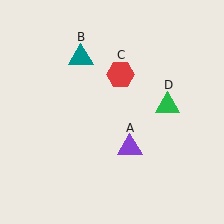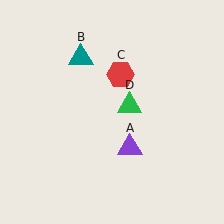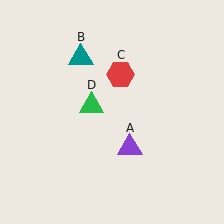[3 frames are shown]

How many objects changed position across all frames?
1 object changed position: green triangle (object D).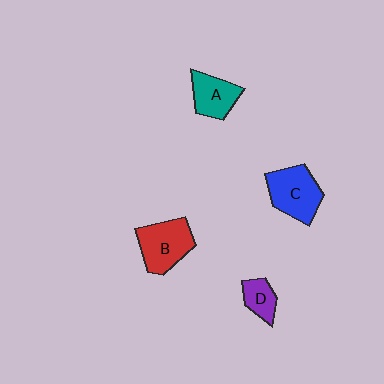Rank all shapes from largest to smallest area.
From largest to smallest: C (blue), B (red), A (teal), D (purple).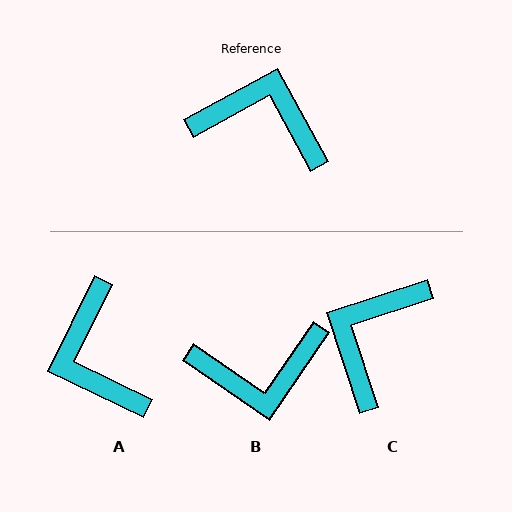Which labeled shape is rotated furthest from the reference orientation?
B, about 153 degrees away.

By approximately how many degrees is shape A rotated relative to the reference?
Approximately 125 degrees counter-clockwise.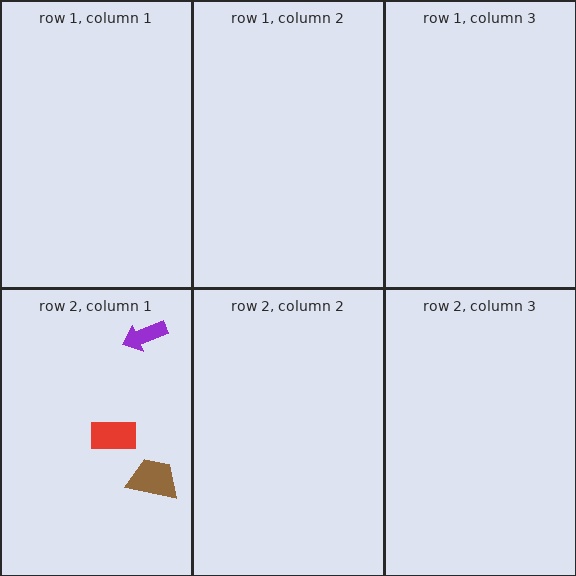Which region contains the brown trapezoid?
The row 2, column 1 region.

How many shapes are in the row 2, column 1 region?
3.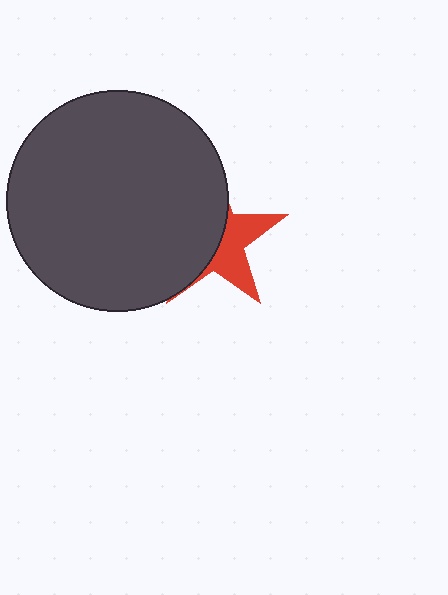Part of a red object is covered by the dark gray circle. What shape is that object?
It is a star.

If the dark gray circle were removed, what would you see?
You would see the complete red star.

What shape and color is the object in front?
The object in front is a dark gray circle.